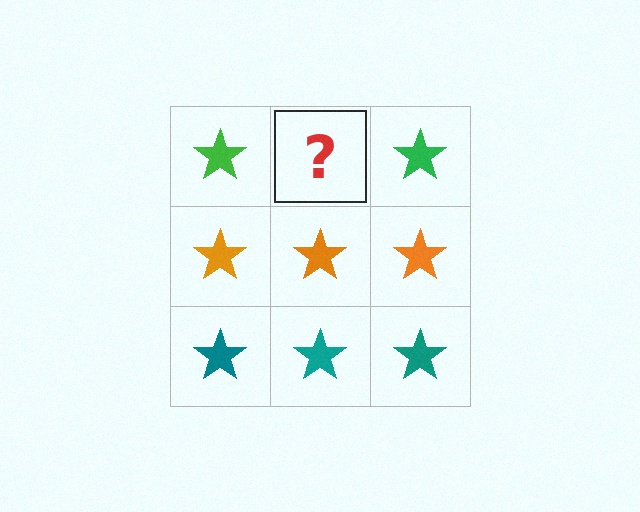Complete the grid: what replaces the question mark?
The question mark should be replaced with a green star.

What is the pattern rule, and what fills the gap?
The rule is that each row has a consistent color. The gap should be filled with a green star.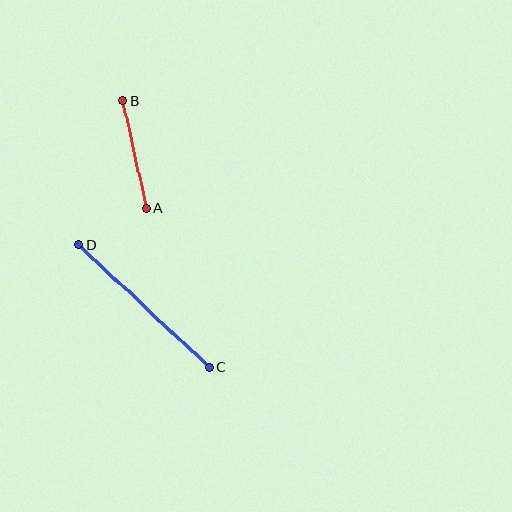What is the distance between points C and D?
The distance is approximately 179 pixels.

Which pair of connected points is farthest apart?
Points C and D are farthest apart.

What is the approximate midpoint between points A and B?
The midpoint is at approximately (135, 154) pixels.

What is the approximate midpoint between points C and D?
The midpoint is at approximately (144, 306) pixels.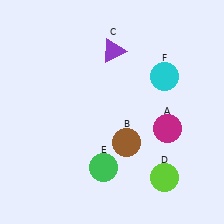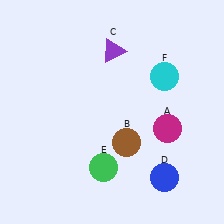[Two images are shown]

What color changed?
The circle (D) changed from lime in Image 1 to blue in Image 2.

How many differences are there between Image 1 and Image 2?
There is 1 difference between the two images.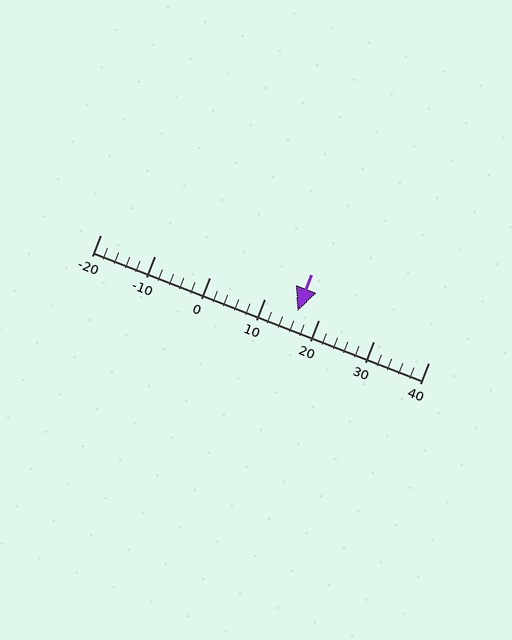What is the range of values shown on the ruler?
The ruler shows values from -20 to 40.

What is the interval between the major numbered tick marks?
The major tick marks are spaced 10 units apart.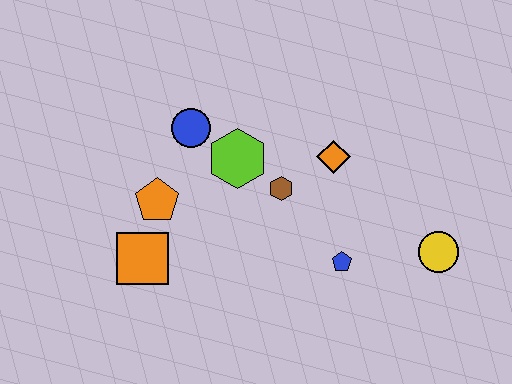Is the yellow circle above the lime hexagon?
No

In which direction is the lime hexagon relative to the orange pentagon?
The lime hexagon is to the right of the orange pentagon.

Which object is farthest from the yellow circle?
The orange square is farthest from the yellow circle.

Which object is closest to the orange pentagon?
The orange square is closest to the orange pentagon.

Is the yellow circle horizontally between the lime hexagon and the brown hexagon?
No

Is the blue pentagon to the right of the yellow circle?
No